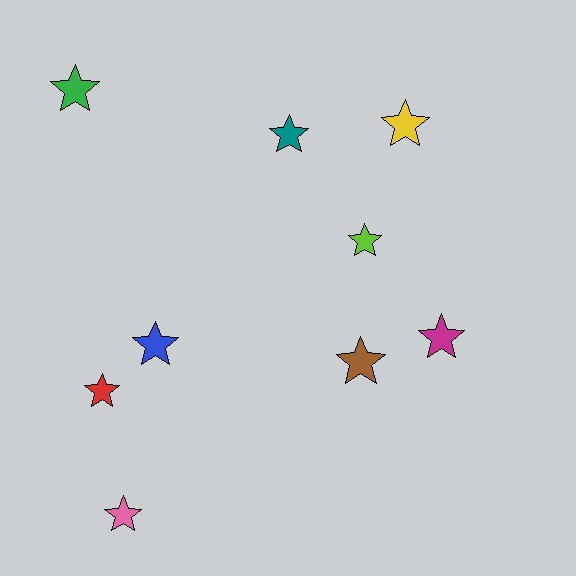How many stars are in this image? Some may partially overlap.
There are 9 stars.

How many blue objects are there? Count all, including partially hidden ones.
There is 1 blue object.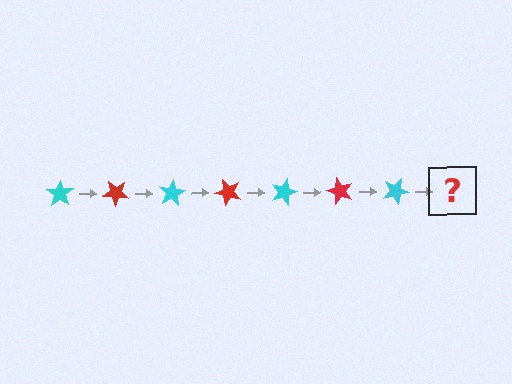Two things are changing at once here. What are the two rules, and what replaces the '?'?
The two rules are that it rotates 40 degrees each step and the color cycles through cyan and red. The '?' should be a red star, rotated 280 degrees from the start.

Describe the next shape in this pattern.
It should be a red star, rotated 280 degrees from the start.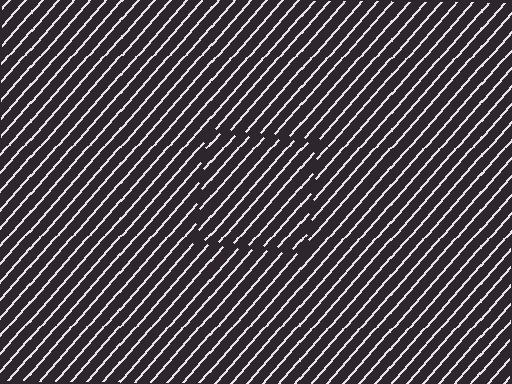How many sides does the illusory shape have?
4 sides — the line-ends trace a square.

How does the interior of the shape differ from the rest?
The interior of the shape contains the same grating, shifted by half a period — the contour is defined by the phase discontinuity where line-ends from the inner and outer gratings abut.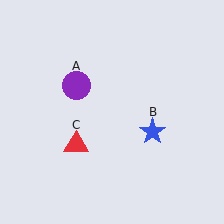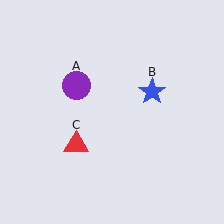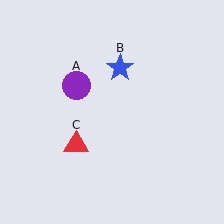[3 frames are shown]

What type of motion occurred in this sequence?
The blue star (object B) rotated counterclockwise around the center of the scene.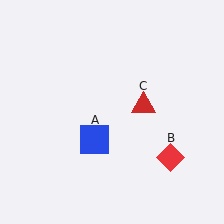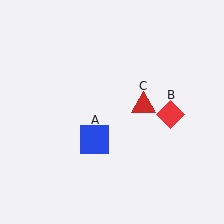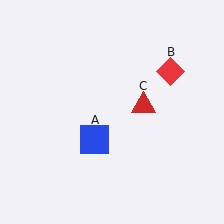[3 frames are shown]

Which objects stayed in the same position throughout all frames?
Blue square (object A) and red triangle (object C) remained stationary.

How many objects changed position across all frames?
1 object changed position: red diamond (object B).